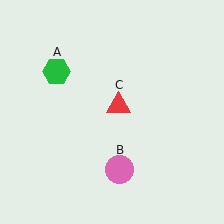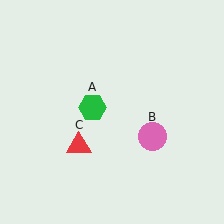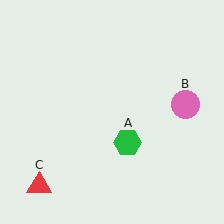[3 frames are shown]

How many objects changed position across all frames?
3 objects changed position: green hexagon (object A), pink circle (object B), red triangle (object C).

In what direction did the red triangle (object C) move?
The red triangle (object C) moved down and to the left.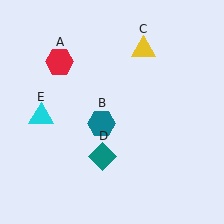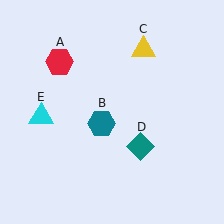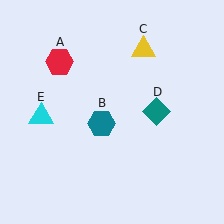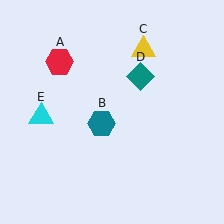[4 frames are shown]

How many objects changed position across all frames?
1 object changed position: teal diamond (object D).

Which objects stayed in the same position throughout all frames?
Red hexagon (object A) and teal hexagon (object B) and yellow triangle (object C) and cyan triangle (object E) remained stationary.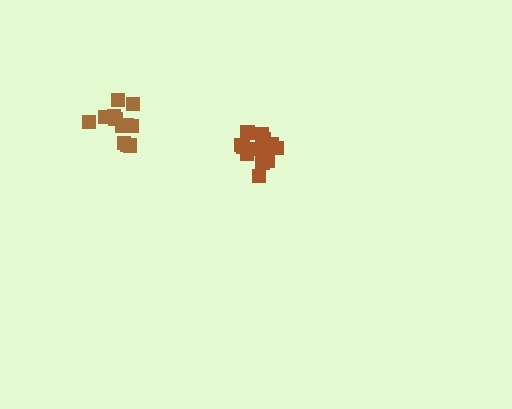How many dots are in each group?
Group 1: 13 dots, Group 2: 13 dots (26 total).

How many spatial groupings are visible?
There are 2 spatial groupings.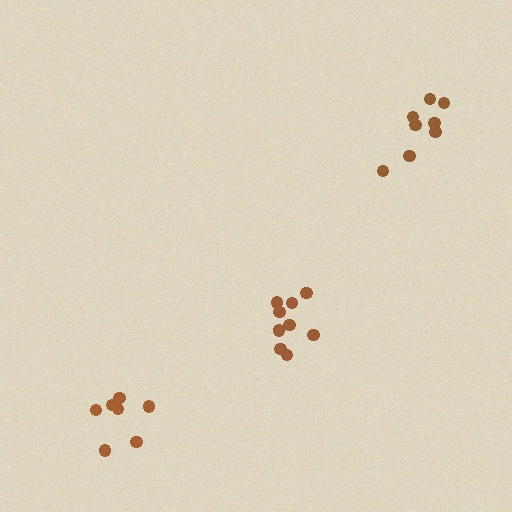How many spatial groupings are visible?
There are 3 spatial groupings.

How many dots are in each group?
Group 1: 9 dots, Group 2: 7 dots, Group 3: 8 dots (24 total).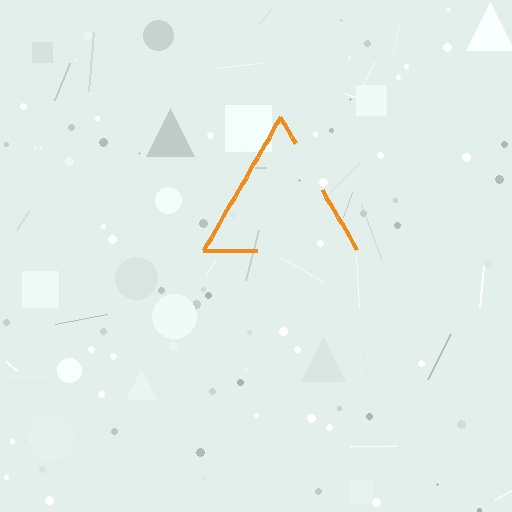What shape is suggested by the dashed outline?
The dashed outline suggests a triangle.